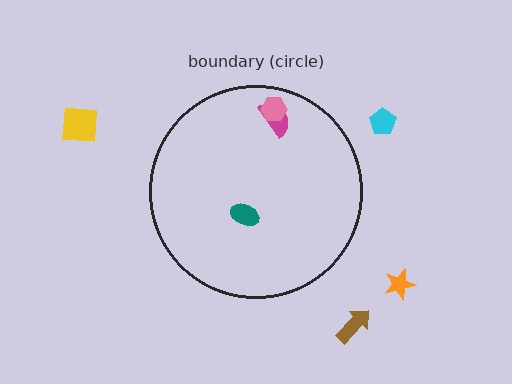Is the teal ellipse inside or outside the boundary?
Inside.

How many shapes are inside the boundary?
3 inside, 4 outside.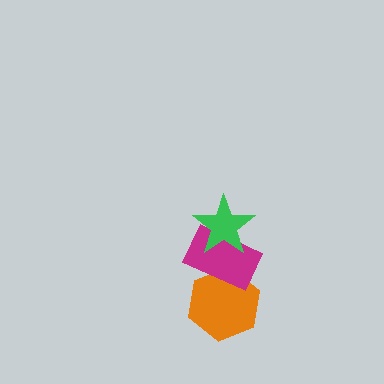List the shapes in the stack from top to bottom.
From top to bottom: the green star, the magenta rectangle, the orange hexagon.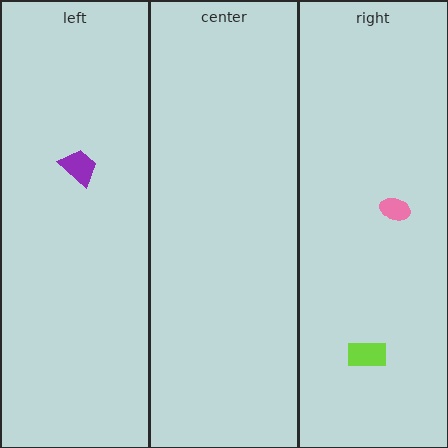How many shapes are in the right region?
2.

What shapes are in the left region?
The purple trapezoid.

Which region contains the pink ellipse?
The right region.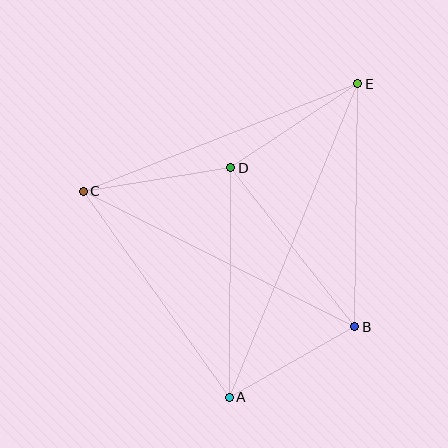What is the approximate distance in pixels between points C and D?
The distance between C and D is approximately 149 pixels.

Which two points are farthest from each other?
Points A and E are farthest from each other.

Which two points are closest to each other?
Points A and B are closest to each other.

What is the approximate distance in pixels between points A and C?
The distance between A and C is approximately 252 pixels.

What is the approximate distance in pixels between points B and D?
The distance between B and D is approximately 202 pixels.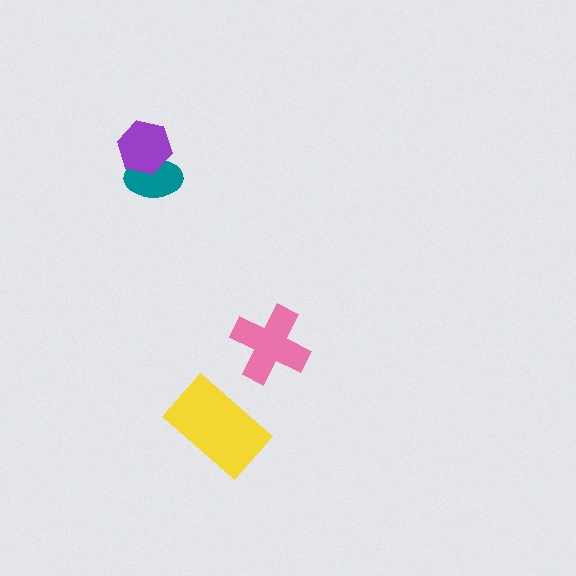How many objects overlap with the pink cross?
0 objects overlap with the pink cross.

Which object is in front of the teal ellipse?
The purple hexagon is in front of the teal ellipse.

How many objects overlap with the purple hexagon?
1 object overlaps with the purple hexagon.